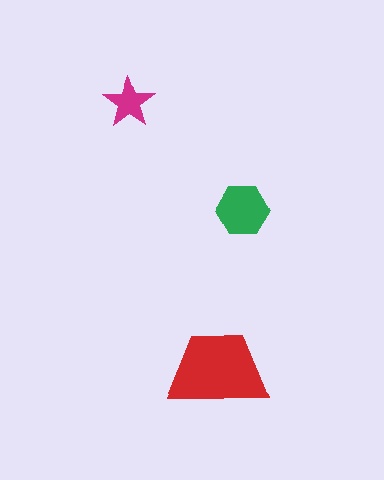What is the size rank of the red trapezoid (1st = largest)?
1st.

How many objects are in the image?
There are 3 objects in the image.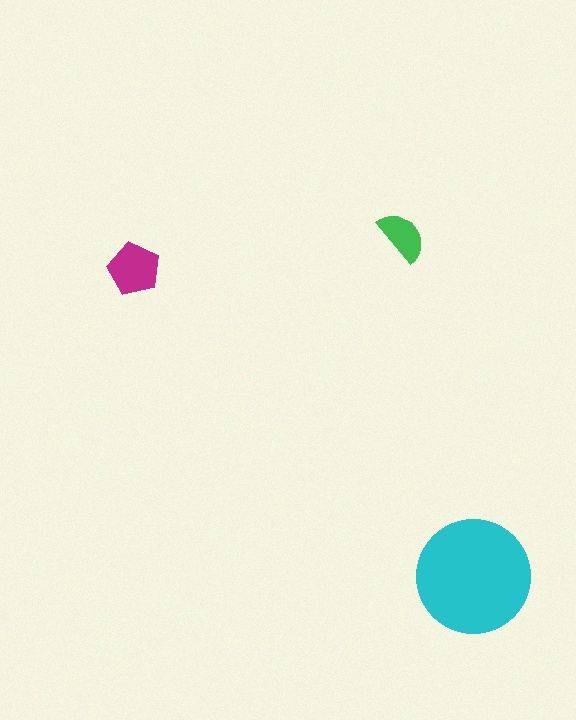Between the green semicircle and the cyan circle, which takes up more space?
The cyan circle.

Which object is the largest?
The cyan circle.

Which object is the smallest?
The green semicircle.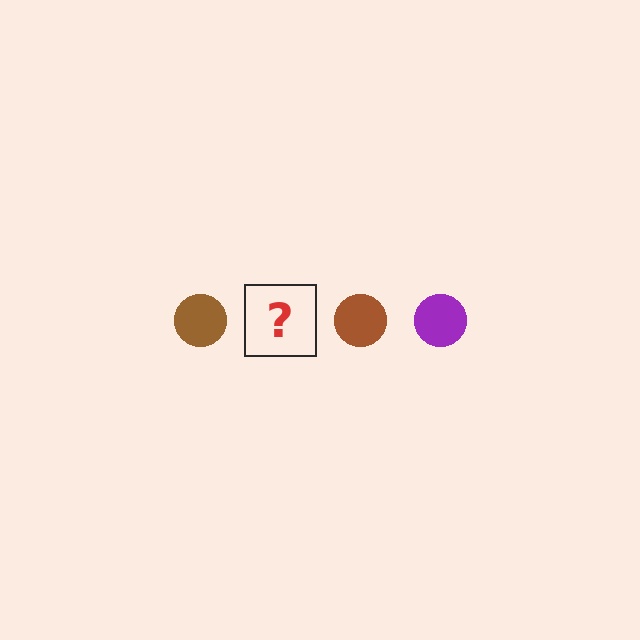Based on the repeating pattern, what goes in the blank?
The blank should be a purple circle.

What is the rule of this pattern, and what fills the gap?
The rule is that the pattern cycles through brown, purple circles. The gap should be filled with a purple circle.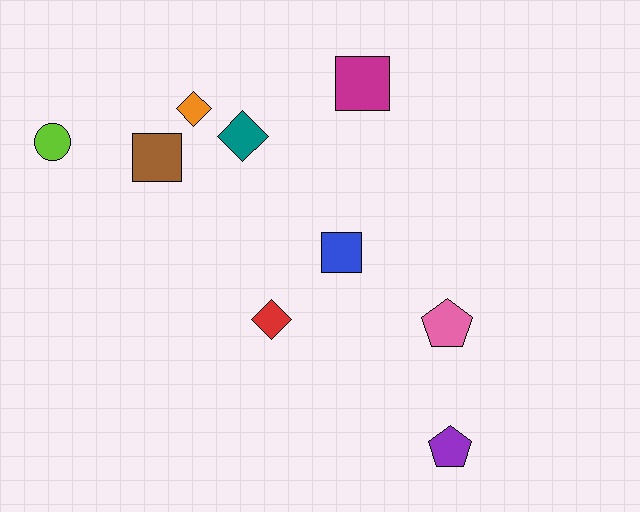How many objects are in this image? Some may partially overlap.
There are 9 objects.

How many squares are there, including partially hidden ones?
There are 3 squares.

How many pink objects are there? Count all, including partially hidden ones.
There is 1 pink object.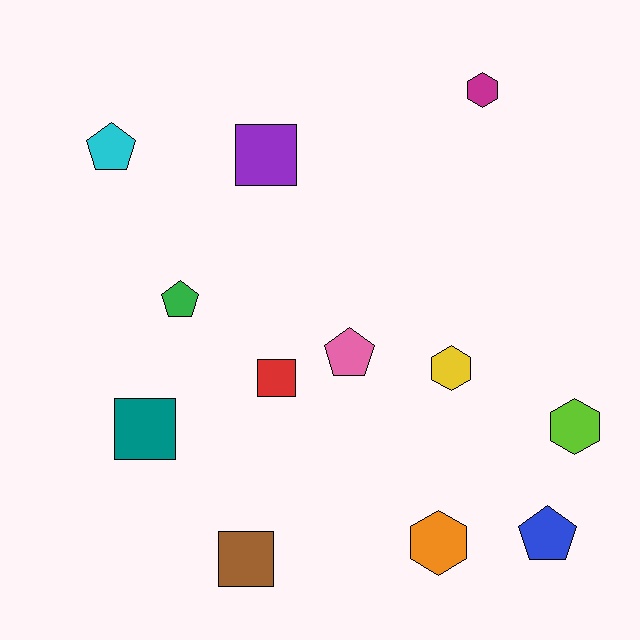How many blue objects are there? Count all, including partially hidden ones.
There is 1 blue object.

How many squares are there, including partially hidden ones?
There are 4 squares.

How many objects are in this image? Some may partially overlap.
There are 12 objects.